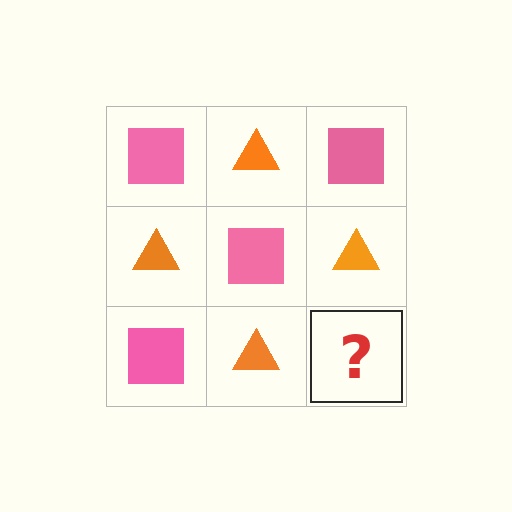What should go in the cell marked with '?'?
The missing cell should contain a pink square.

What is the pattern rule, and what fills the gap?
The rule is that it alternates pink square and orange triangle in a checkerboard pattern. The gap should be filled with a pink square.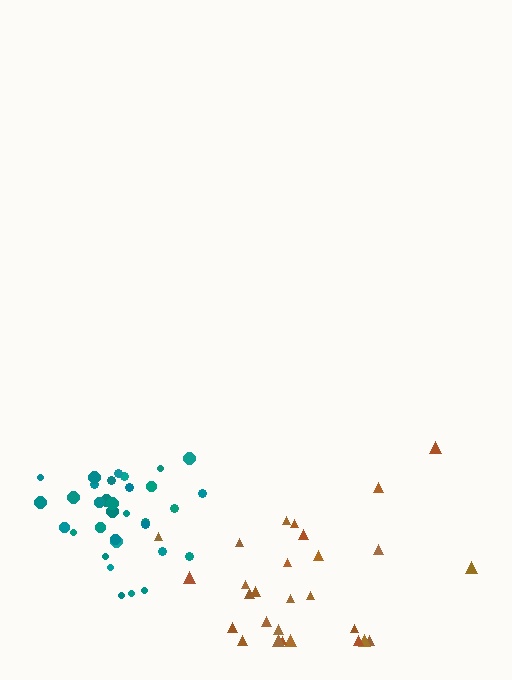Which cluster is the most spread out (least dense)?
Brown.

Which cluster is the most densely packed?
Teal.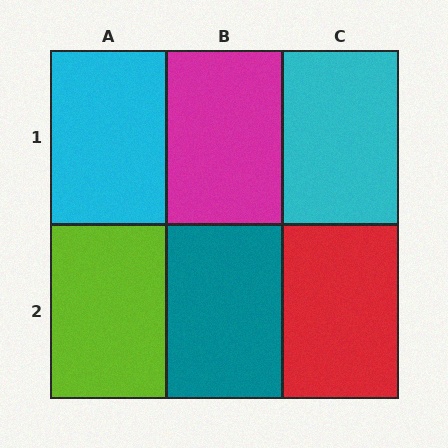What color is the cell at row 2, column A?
Lime.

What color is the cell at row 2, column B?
Teal.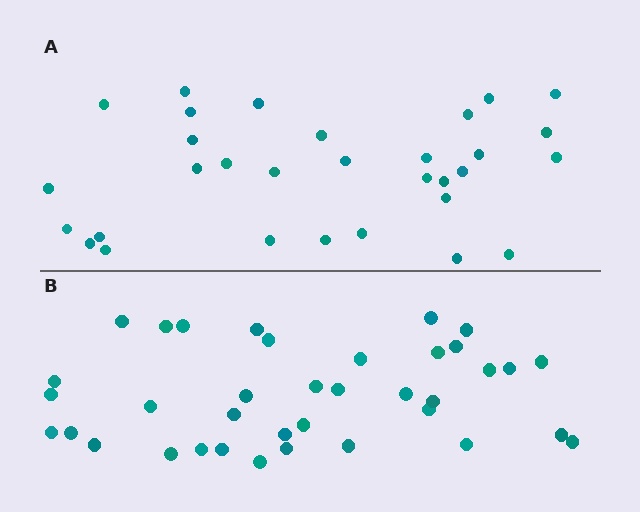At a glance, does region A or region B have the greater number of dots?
Region B (the bottom region) has more dots.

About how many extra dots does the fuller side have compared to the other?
Region B has about 6 more dots than region A.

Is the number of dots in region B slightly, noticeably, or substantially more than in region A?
Region B has only slightly more — the two regions are fairly close. The ratio is roughly 1.2 to 1.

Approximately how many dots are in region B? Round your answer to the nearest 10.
About 40 dots. (The exact count is 37, which rounds to 40.)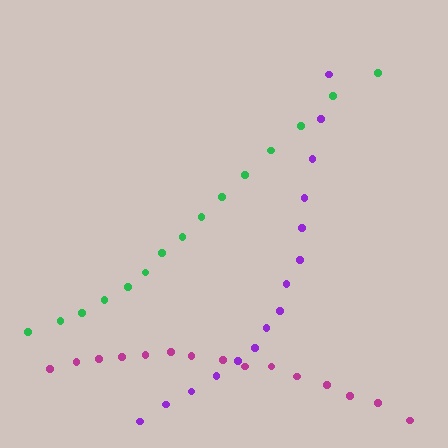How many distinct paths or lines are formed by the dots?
There are 3 distinct paths.